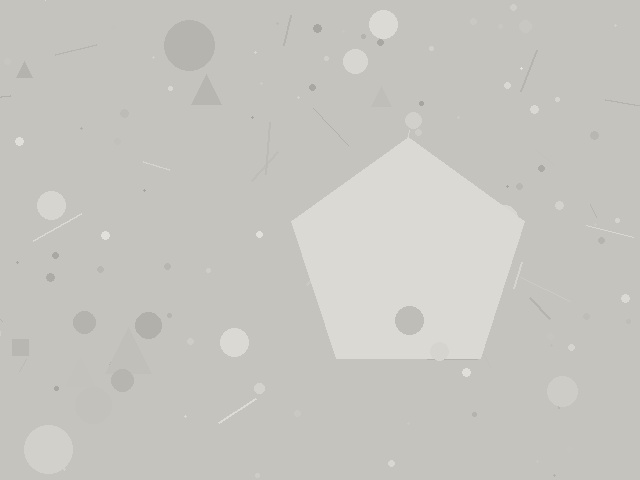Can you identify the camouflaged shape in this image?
The camouflaged shape is a pentagon.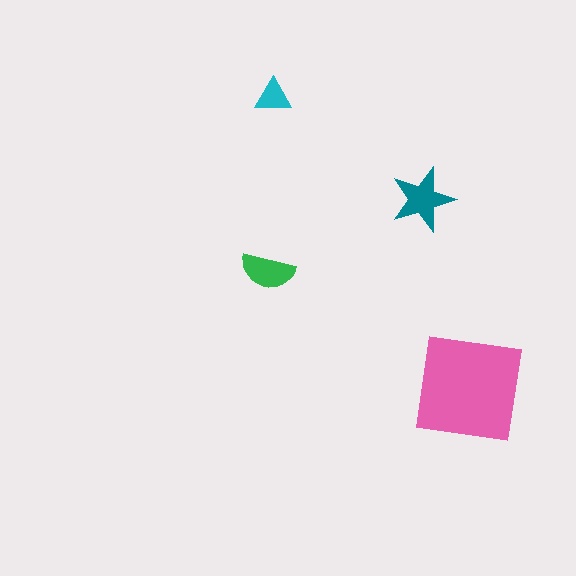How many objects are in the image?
There are 4 objects in the image.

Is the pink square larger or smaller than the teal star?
Larger.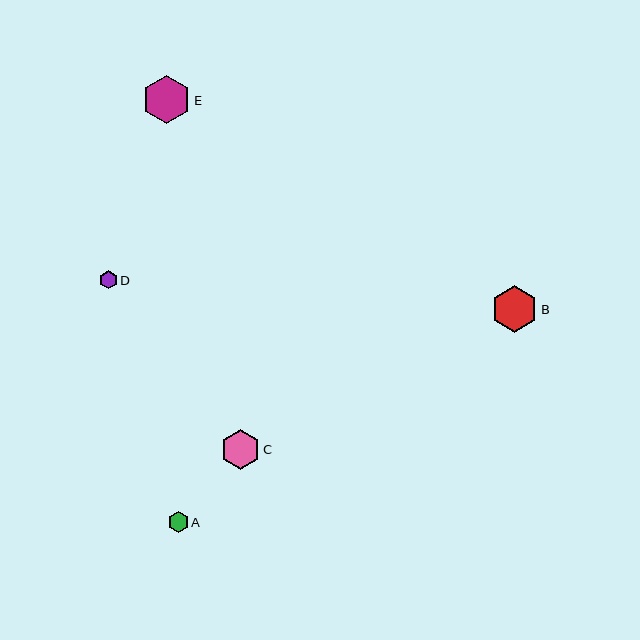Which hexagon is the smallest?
Hexagon D is the smallest with a size of approximately 17 pixels.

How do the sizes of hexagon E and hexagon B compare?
Hexagon E and hexagon B are approximately the same size.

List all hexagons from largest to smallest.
From largest to smallest: E, B, C, A, D.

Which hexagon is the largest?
Hexagon E is the largest with a size of approximately 48 pixels.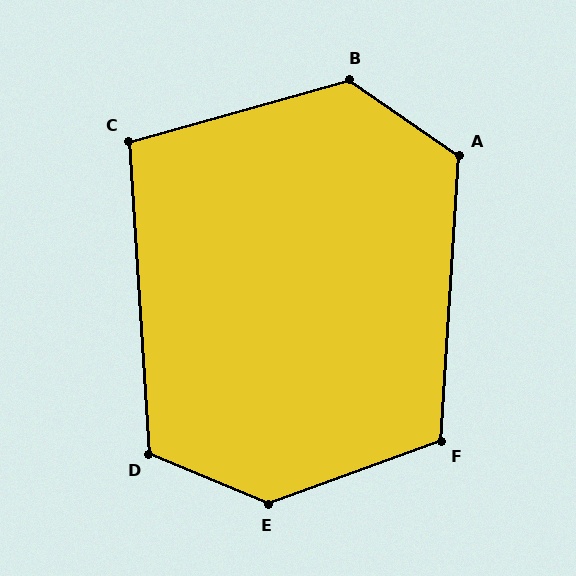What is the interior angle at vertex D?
Approximately 116 degrees (obtuse).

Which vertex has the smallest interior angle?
C, at approximately 102 degrees.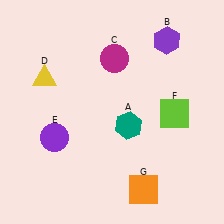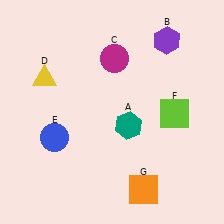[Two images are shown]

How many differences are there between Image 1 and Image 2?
There is 1 difference between the two images.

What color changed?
The circle (E) changed from purple in Image 1 to blue in Image 2.